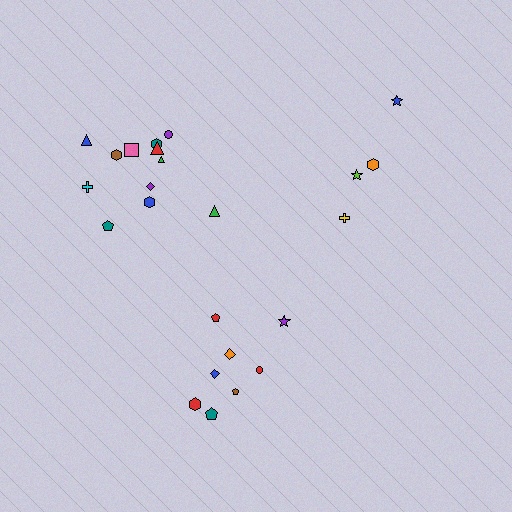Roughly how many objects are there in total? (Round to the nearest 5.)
Roughly 25 objects in total.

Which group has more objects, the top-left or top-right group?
The top-left group.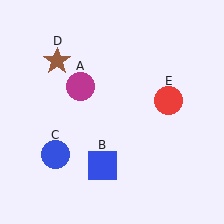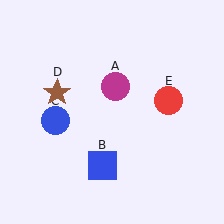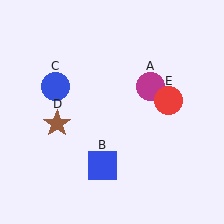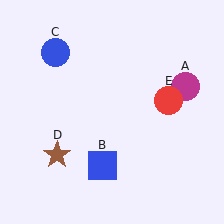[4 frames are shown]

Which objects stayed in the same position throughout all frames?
Blue square (object B) and red circle (object E) remained stationary.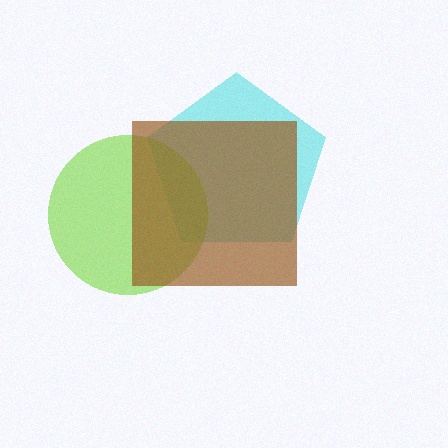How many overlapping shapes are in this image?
There are 3 overlapping shapes in the image.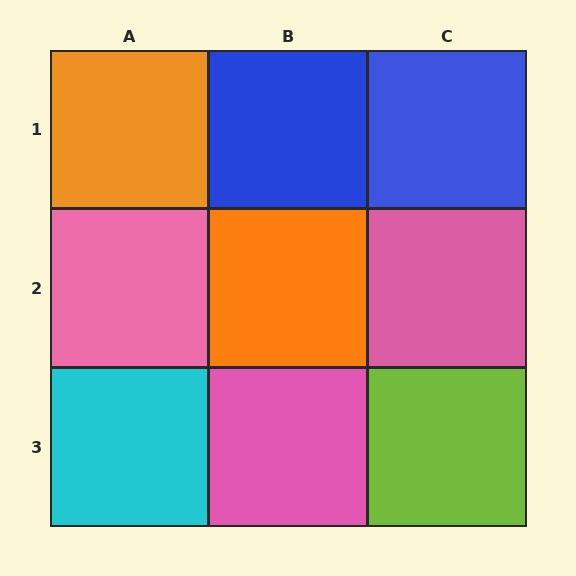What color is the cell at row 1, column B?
Blue.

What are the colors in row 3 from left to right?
Cyan, pink, lime.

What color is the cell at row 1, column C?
Blue.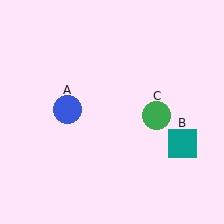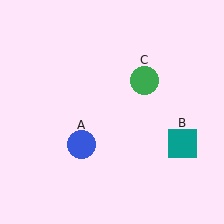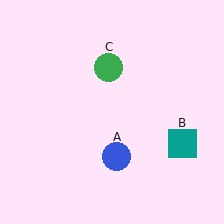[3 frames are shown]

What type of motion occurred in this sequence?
The blue circle (object A), green circle (object C) rotated counterclockwise around the center of the scene.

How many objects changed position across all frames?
2 objects changed position: blue circle (object A), green circle (object C).